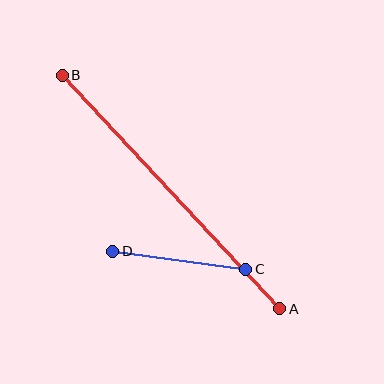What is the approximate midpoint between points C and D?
The midpoint is at approximately (179, 260) pixels.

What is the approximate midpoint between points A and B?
The midpoint is at approximately (171, 192) pixels.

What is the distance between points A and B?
The distance is approximately 319 pixels.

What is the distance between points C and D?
The distance is approximately 135 pixels.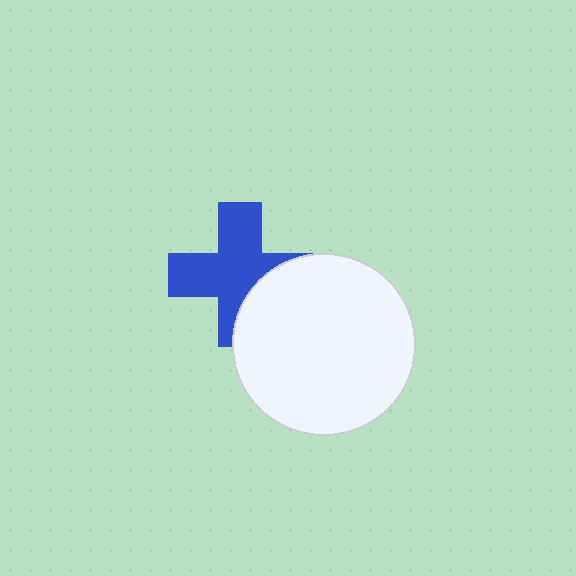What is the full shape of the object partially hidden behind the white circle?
The partially hidden object is a blue cross.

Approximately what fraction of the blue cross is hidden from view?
Roughly 30% of the blue cross is hidden behind the white circle.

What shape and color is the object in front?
The object in front is a white circle.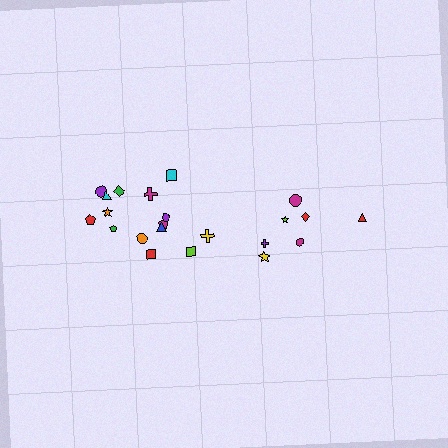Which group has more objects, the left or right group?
The left group.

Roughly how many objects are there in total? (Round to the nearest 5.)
Roughly 20 objects in total.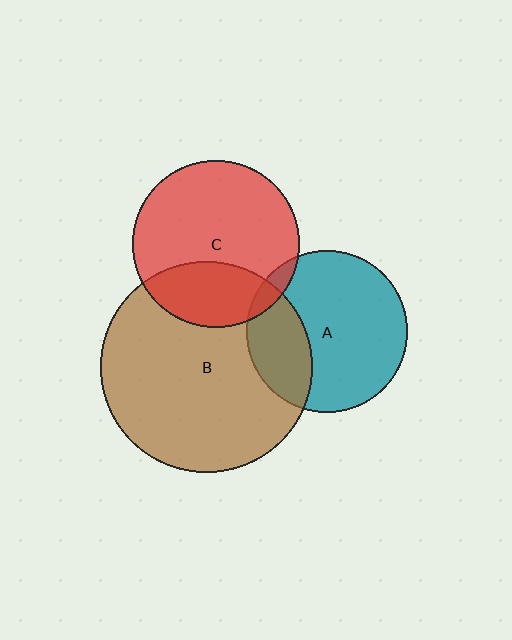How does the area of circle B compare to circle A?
Approximately 1.7 times.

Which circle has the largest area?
Circle B (brown).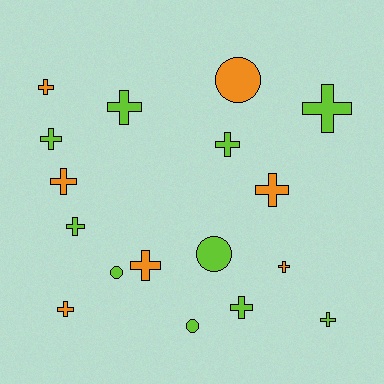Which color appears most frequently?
Lime, with 10 objects.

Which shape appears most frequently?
Cross, with 13 objects.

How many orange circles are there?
There is 1 orange circle.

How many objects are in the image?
There are 17 objects.